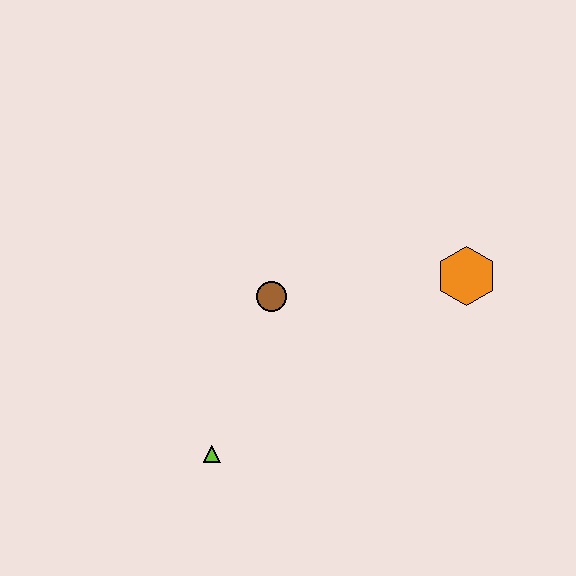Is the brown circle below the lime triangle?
No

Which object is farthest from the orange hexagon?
The lime triangle is farthest from the orange hexagon.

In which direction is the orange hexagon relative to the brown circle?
The orange hexagon is to the right of the brown circle.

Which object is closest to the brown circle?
The lime triangle is closest to the brown circle.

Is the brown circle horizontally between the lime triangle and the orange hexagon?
Yes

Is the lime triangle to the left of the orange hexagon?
Yes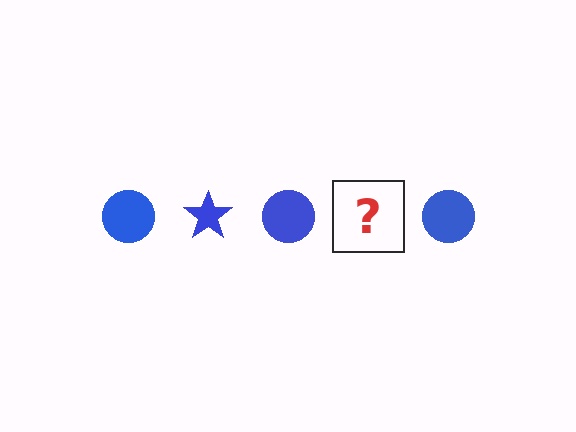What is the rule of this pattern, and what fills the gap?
The rule is that the pattern cycles through circle, star shapes in blue. The gap should be filled with a blue star.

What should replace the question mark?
The question mark should be replaced with a blue star.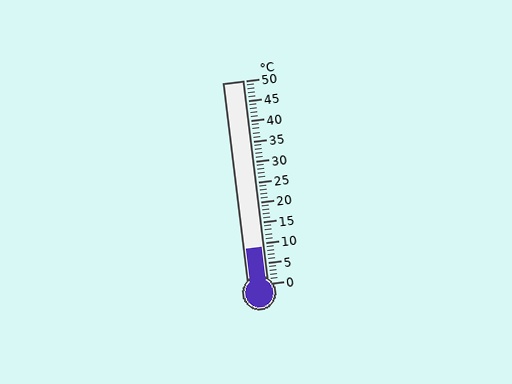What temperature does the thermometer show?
The thermometer shows approximately 9°C.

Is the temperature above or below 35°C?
The temperature is below 35°C.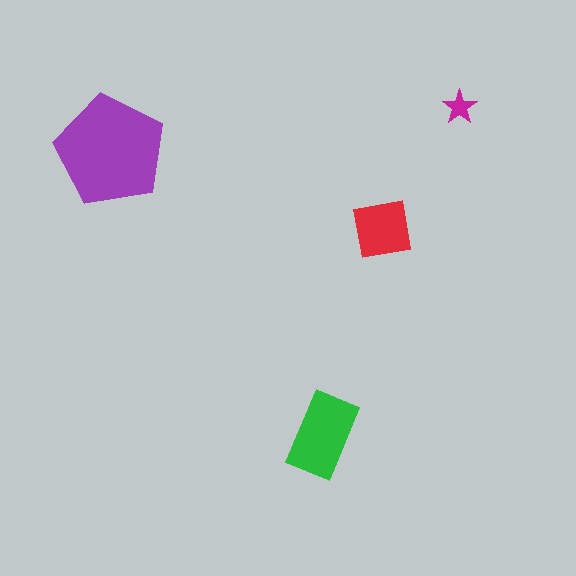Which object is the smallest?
The magenta star.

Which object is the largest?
The purple pentagon.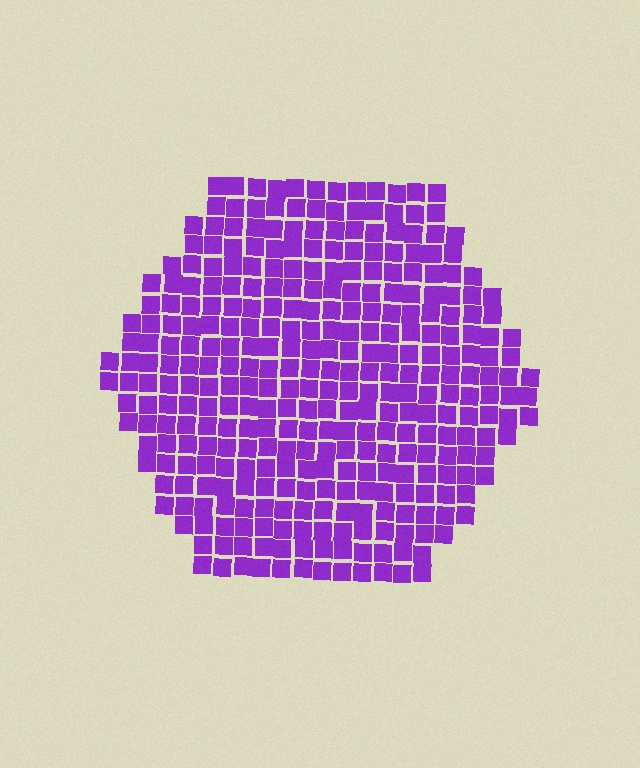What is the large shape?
The large shape is a hexagon.